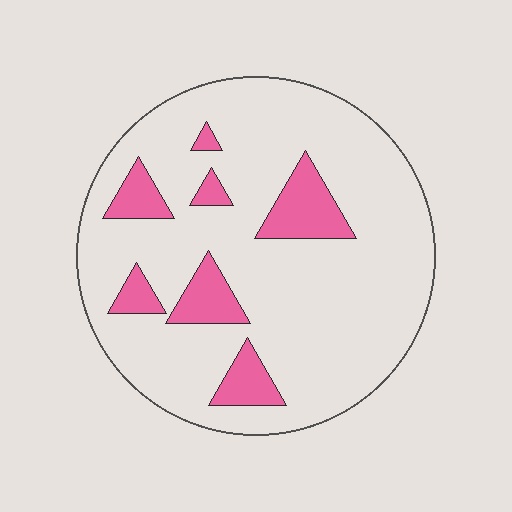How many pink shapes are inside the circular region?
7.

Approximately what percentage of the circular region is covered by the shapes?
Approximately 15%.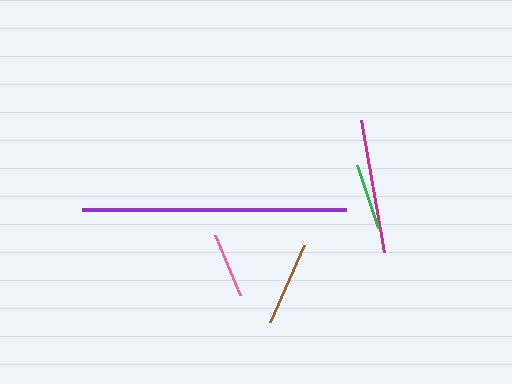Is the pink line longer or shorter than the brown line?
The brown line is longer than the pink line.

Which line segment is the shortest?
The pink line is the shortest at approximately 64 pixels.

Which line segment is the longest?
The purple line is the longest at approximately 264 pixels.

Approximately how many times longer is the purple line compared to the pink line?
The purple line is approximately 4.1 times the length of the pink line.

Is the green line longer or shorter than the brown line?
The brown line is longer than the green line.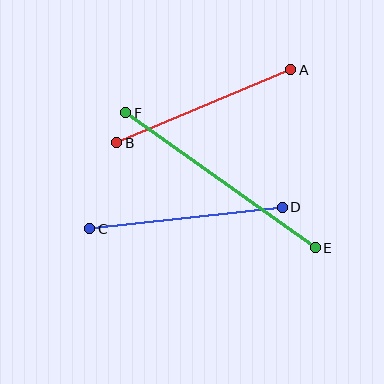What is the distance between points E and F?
The distance is approximately 232 pixels.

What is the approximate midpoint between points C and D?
The midpoint is at approximately (186, 218) pixels.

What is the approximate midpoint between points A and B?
The midpoint is at approximately (204, 106) pixels.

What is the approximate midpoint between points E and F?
The midpoint is at approximately (221, 180) pixels.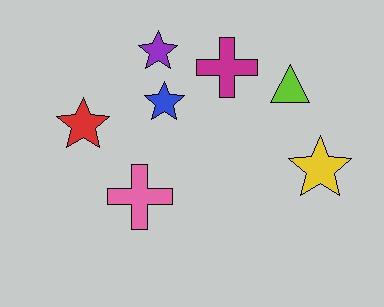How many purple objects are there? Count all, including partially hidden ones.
There is 1 purple object.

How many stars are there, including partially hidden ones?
There are 4 stars.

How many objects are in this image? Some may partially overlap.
There are 7 objects.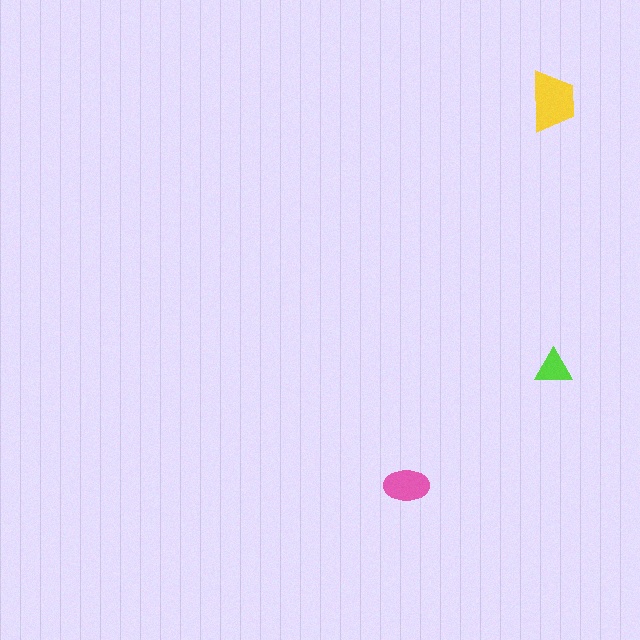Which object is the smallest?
The lime triangle.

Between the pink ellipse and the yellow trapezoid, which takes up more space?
The yellow trapezoid.